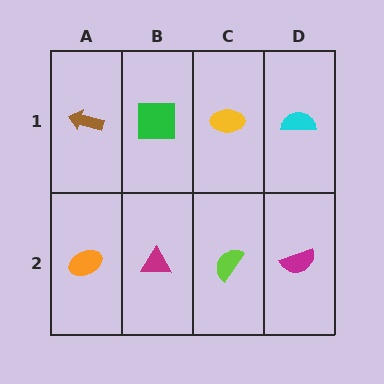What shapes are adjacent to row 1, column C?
A lime semicircle (row 2, column C), a green square (row 1, column B), a cyan semicircle (row 1, column D).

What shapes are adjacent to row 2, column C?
A yellow ellipse (row 1, column C), a magenta triangle (row 2, column B), a magenta semicircle (row 2, column D).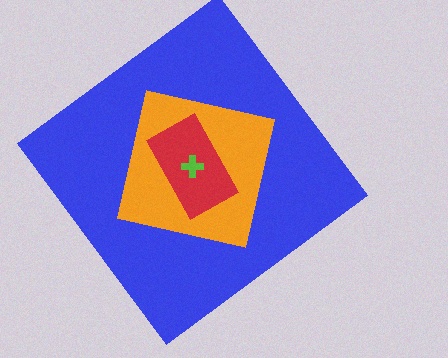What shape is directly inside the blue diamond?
The orange square.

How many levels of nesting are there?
4.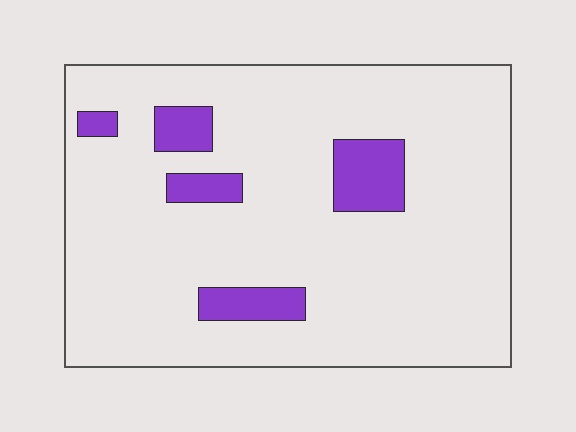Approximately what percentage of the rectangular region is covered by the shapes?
Approximately 10%.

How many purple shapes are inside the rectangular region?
5.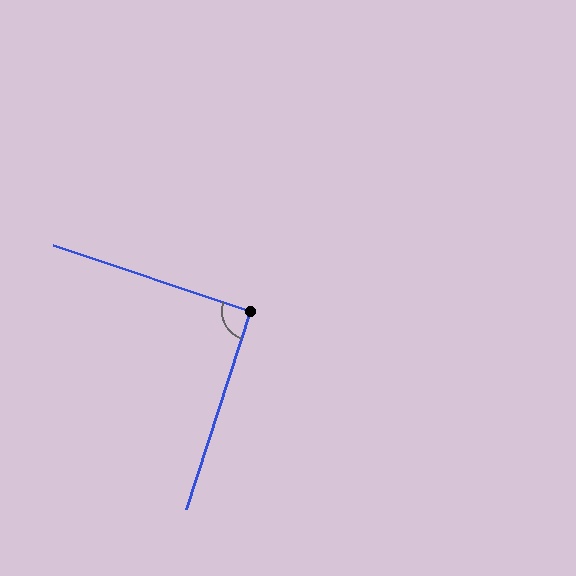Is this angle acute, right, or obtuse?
It is approximately a right angle.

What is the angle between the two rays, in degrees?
Approximately 90 degrees.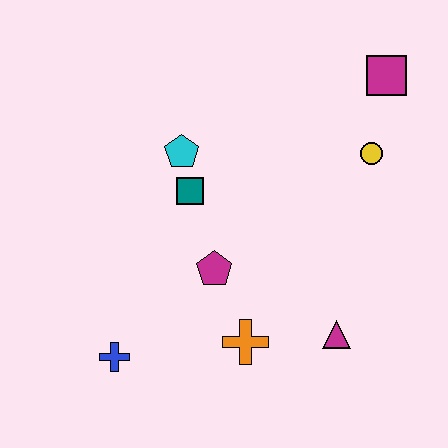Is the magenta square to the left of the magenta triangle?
No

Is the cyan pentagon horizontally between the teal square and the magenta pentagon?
No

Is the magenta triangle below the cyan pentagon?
Yes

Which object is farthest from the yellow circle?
The blue cross is farthest from the yellow circle.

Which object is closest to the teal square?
The cyan pentagon is closest to the teal square.